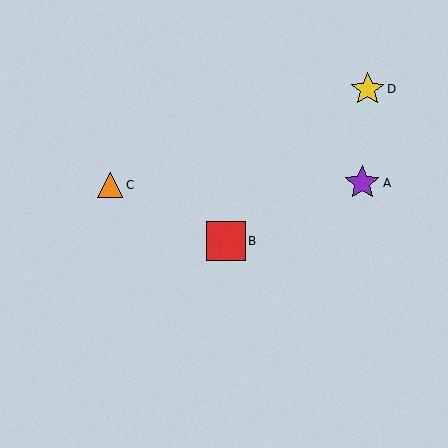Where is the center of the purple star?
The center of the purple star is at (362, 183).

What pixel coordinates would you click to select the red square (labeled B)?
Click at (226, 241) to select the red square B.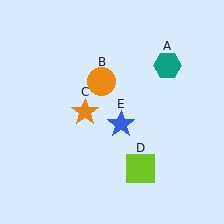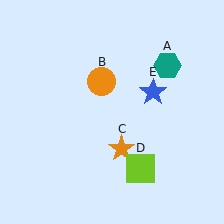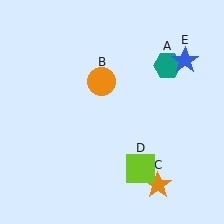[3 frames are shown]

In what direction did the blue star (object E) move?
The blue star (object E) moved up and to the right.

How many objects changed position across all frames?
2 objects changed position: orange star (object C), blue star (object E).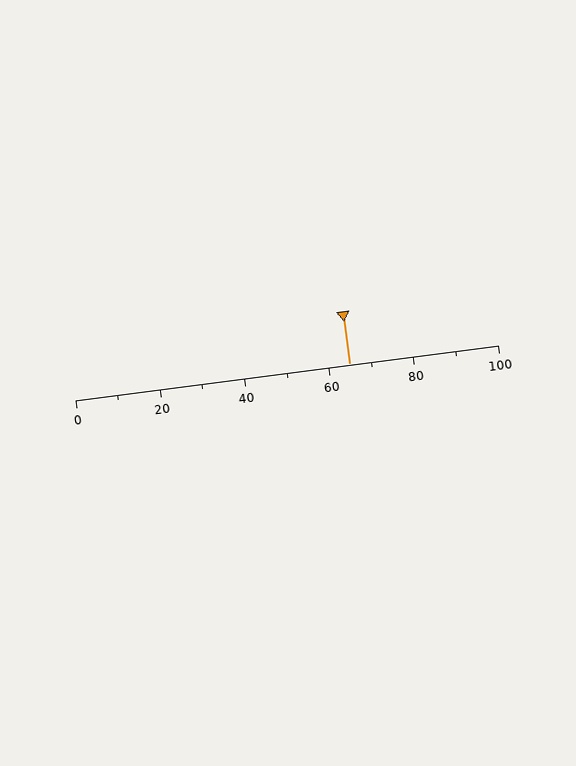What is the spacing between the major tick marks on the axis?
The major ticks are spaced 20 apart.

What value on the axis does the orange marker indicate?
The marker indicates approximately 65.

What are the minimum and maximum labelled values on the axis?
The axis runs from 0 to 100.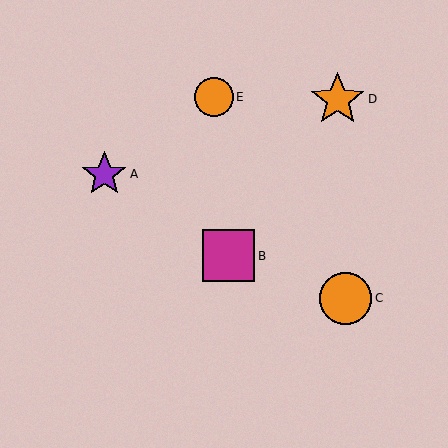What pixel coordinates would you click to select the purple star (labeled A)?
Click at (104, 174) to select the purple star A.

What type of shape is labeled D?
Shape D is an orange star.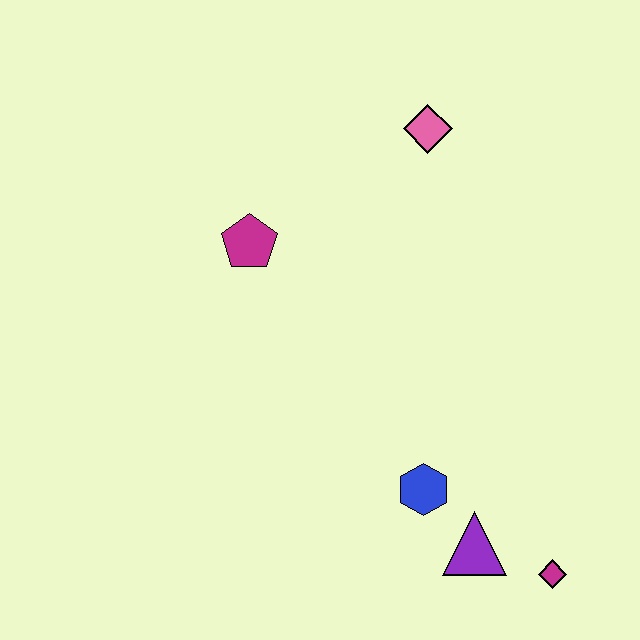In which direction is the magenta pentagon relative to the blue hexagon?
The magenta pentagon is above the blue hexagon.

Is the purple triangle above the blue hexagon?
No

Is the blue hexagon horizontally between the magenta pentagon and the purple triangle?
Yes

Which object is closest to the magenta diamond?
The purple triangle is closest to the magenta diamond.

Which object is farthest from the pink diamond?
The magenta diamond is farthest from the pink diamond.